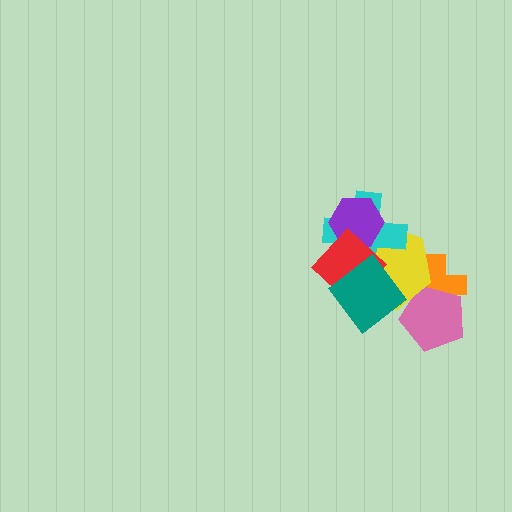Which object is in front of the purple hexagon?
The red diamond is in front of the purple hexagon.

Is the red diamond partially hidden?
Yes, it is partially covered by another shape.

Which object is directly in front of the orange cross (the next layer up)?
The pink pentagon is directly in front of the orange cross.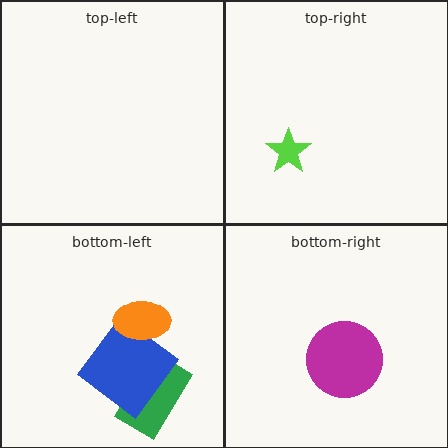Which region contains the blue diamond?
The bottom-left region.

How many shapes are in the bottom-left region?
3.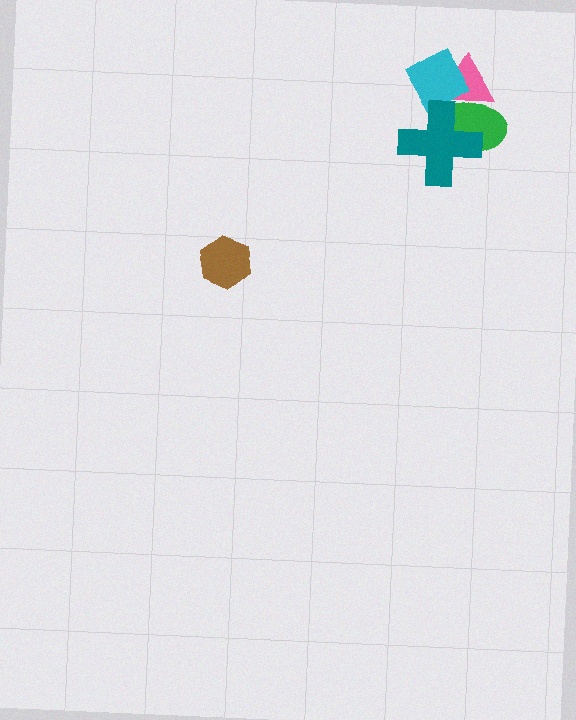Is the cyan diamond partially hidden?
Yes, it is partially covered by another shape.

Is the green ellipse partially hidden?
Yes, it is partially covered by another shape.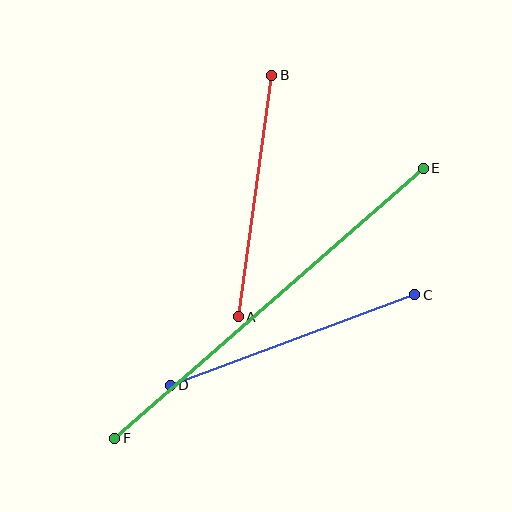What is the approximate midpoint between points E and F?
The midpoint is at approximately (269, 303) pixels.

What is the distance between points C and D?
The distance is approximately 261 pixels.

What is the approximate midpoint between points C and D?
The midpoint is at approximately (293, 340) pixels.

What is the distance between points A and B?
The distance is approximately 244 pixels.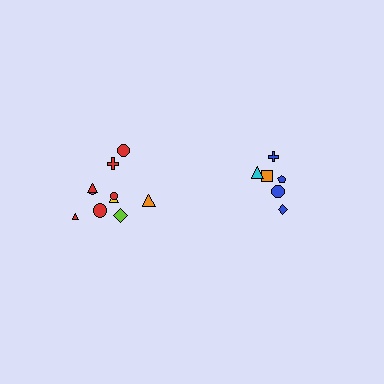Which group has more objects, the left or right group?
The left group.